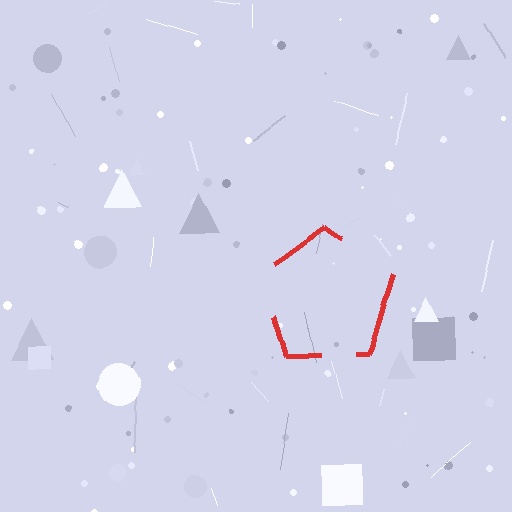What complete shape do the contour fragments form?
The contour fragments form a pentagon.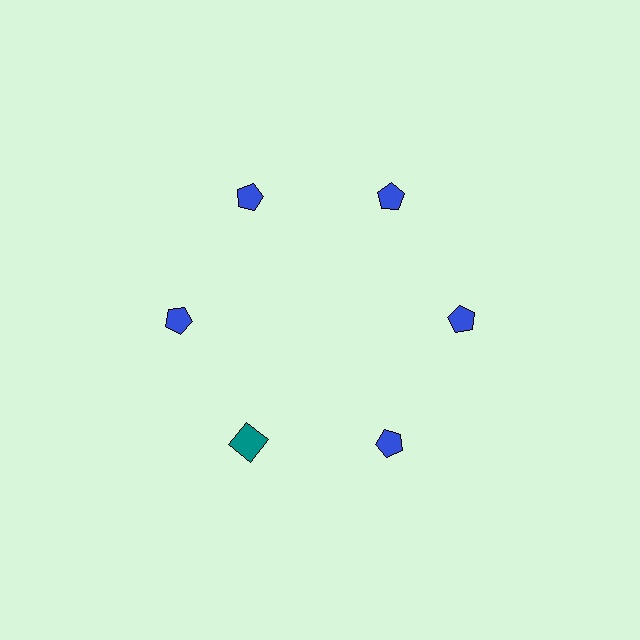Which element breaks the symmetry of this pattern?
The teal square at roughly the 7 o'clock position breaks the symmetry. All other shapes are blue pentagons.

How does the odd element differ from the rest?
It differs in both color (teal instead of blue) and shape (square instead of pentagon).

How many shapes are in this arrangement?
There are 6 shapes arranged in a ring pattern.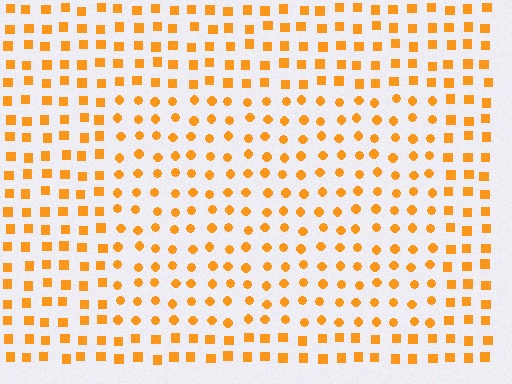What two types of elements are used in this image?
The image uses circles inside the rectangle region and squares outside it.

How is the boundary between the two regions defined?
The boundary is defined by a change in element shape: circles inside vs. squares outside. All elements share the same color and spacing.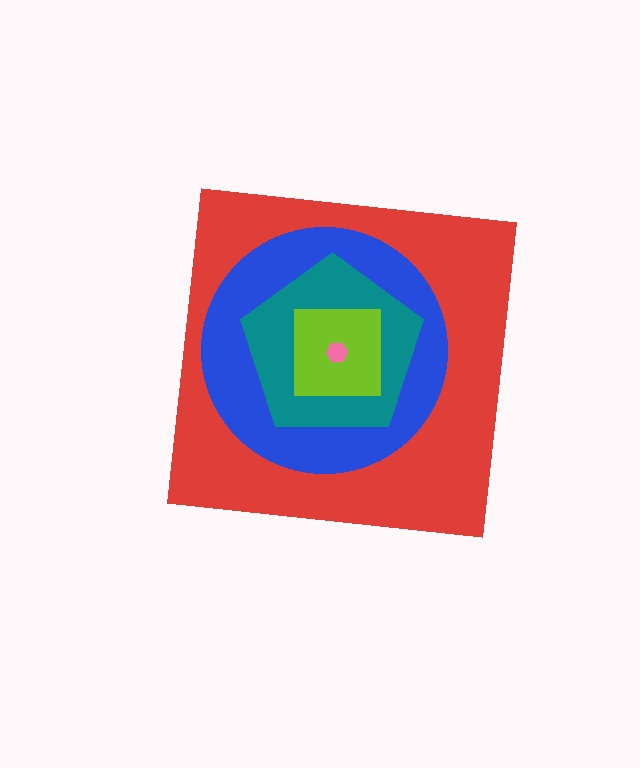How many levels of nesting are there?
5.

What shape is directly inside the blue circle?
The teal pentagon.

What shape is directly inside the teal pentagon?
The lime square.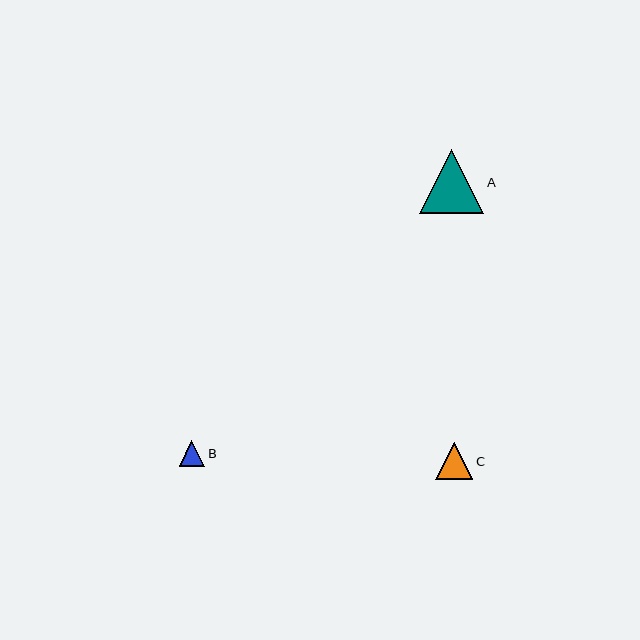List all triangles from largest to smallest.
From largest to smallest: A, C, B.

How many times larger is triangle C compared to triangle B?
Triangle C is approximately 1.5 times the size of triangle B.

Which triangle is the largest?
Triangle A is the largest with a size of approximately 64 pixels.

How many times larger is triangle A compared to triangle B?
Triangle A is approximately 2.5 times the size of triangle B.